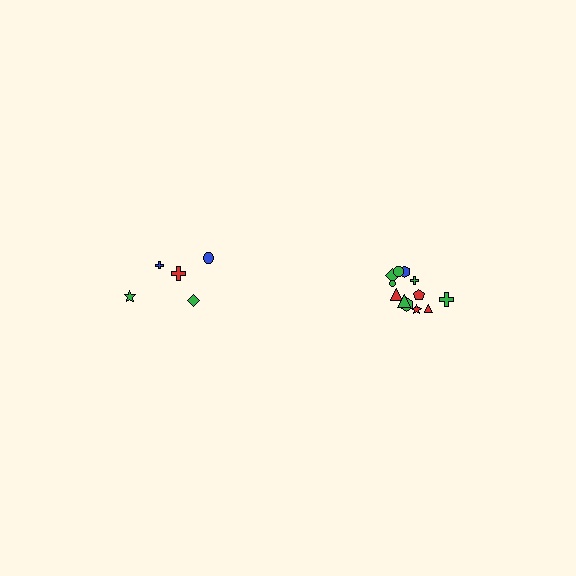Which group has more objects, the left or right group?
The right group.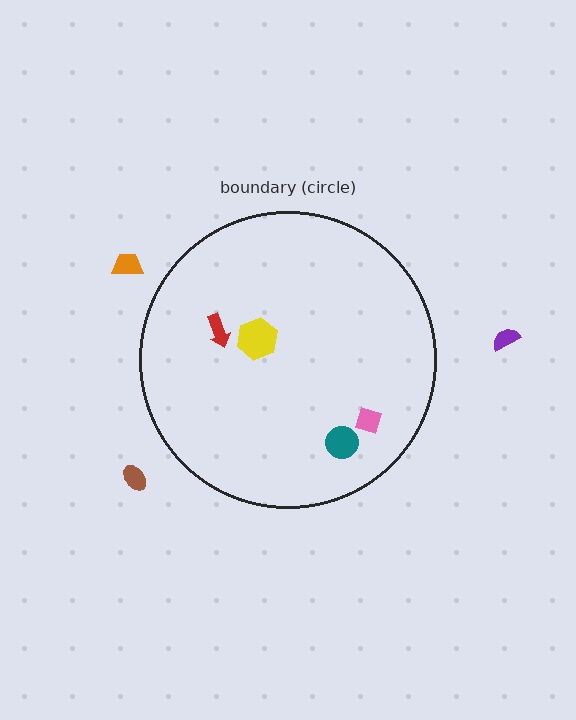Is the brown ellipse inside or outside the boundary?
Outside.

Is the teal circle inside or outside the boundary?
Inside.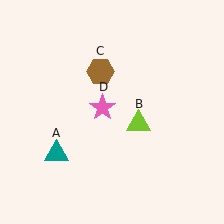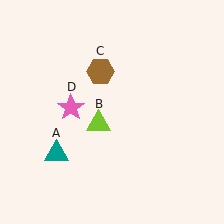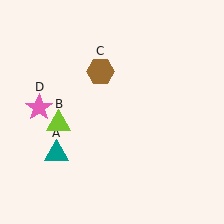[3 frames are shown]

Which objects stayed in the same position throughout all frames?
Teal triangle (object A) and brown hexagon (object C) remained stationary.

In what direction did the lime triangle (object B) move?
The lime triangle (object B) moved left.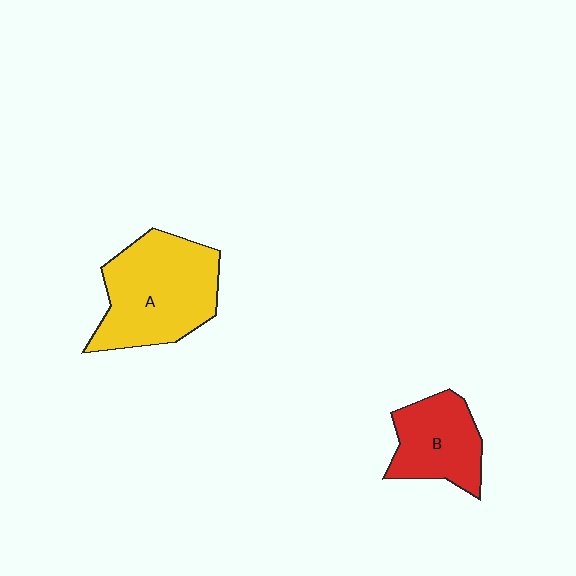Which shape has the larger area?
Shape A (yellow).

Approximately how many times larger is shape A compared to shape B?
Approximately 1.6 times.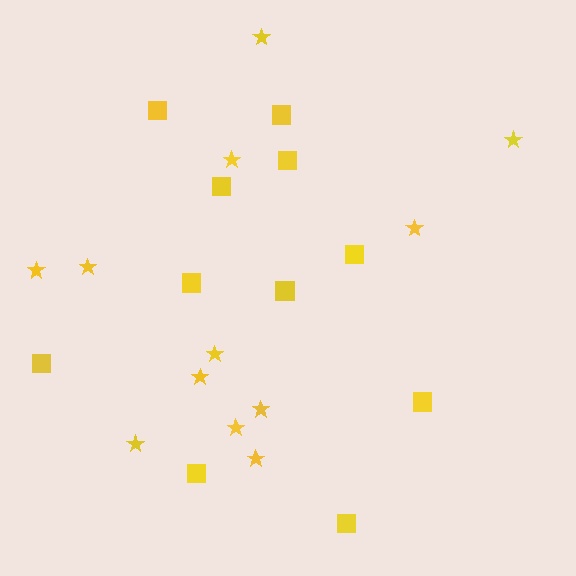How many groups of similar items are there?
There are 2 groups: one group of squares (11) and one group of stars (12).